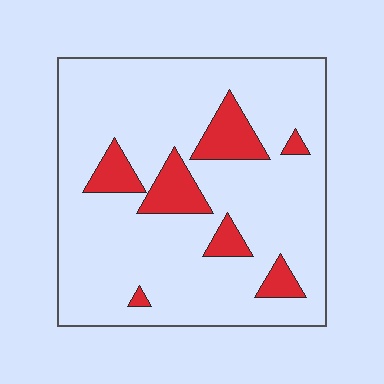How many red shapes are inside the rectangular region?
7.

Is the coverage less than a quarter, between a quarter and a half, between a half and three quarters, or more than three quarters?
Less than a quarter.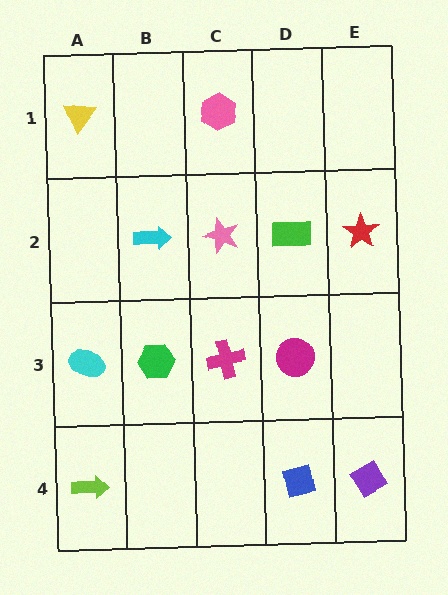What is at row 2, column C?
A pink star.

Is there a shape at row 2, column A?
No, that cell is empty.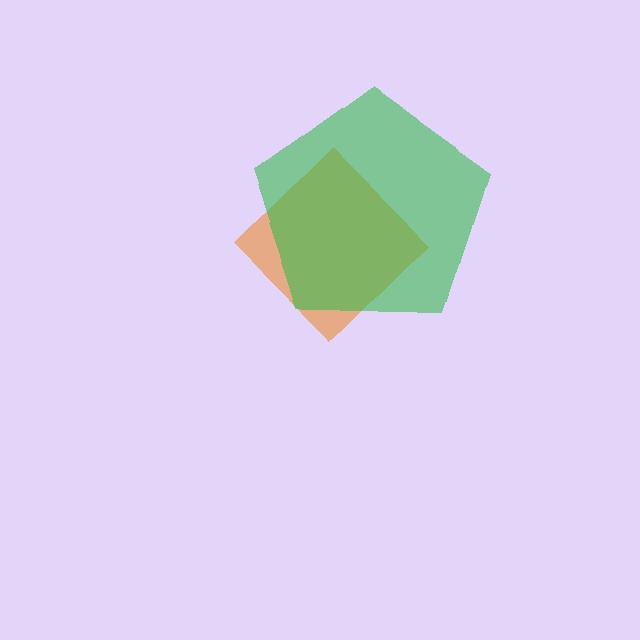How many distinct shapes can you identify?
There are 2 distinct shapes: an orange diamond, a green pentagon.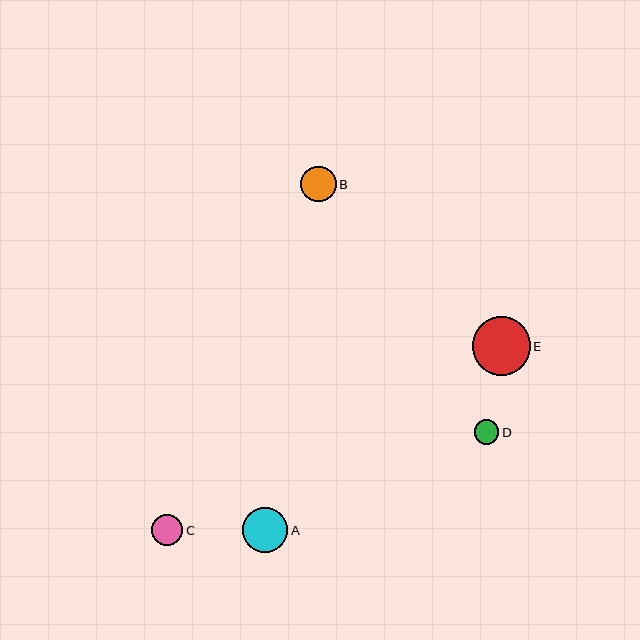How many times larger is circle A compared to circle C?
Circle A is approximately 1.5 times the size of circle C.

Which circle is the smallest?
Circle D is the smallest with a size of approximately 24 pixels.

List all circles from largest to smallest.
From largest to smallest: E, A, B, C, D.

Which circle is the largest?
Circle E is the largest with a size of approximately 58 pixels.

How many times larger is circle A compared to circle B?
Circle A is approximately 1.3 times the size of circle B.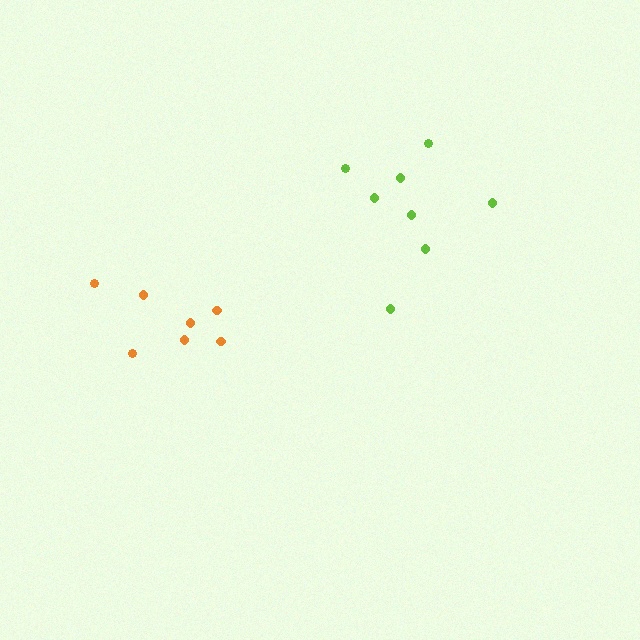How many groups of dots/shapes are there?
There are 2 groups.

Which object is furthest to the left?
The orange cluster is leftmost.